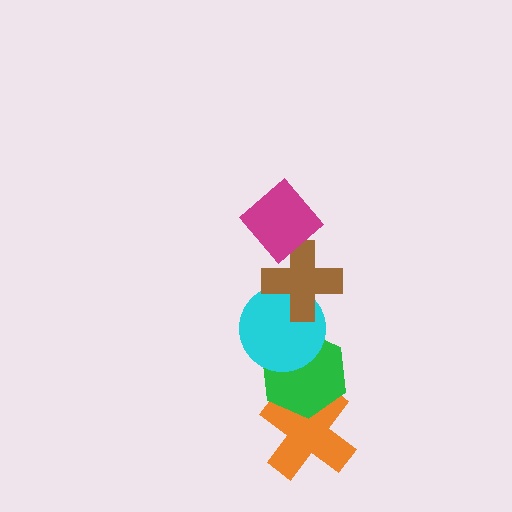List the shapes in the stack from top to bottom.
From top to bottom: the magenta diamond, the brown cross, the cyan circle, the green hexagon, the orange cross.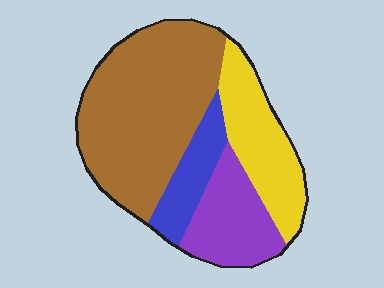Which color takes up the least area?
Blue, at roughly 10%.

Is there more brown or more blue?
Brown.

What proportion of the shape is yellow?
Yellow takes up between a sixth and a third of the shape.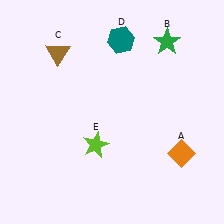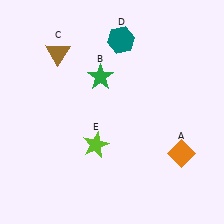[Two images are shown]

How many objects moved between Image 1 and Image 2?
1 object moved between the two images.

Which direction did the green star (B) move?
The green star (B) moved left.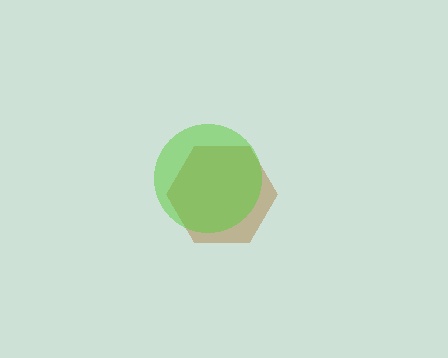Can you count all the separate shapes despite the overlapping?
Yes, there are 2 separate shapes.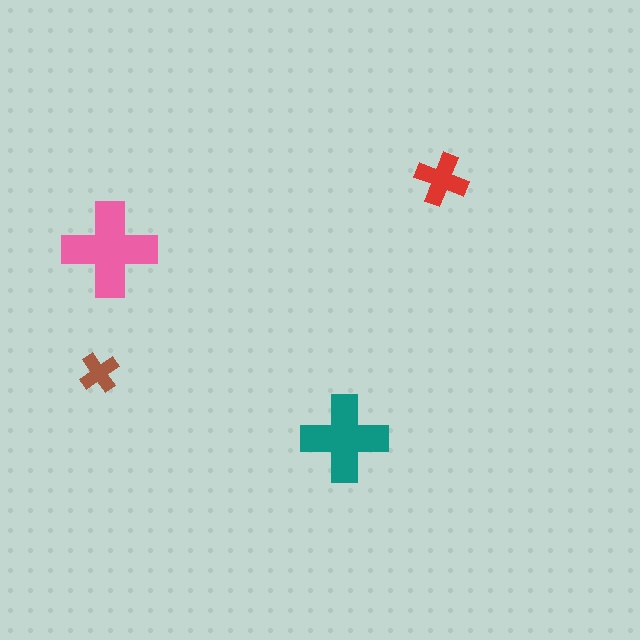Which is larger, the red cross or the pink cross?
The pink one.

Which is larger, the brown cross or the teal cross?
The teal one.